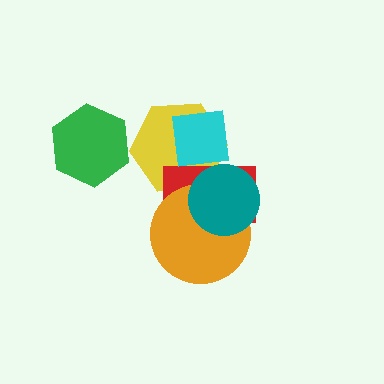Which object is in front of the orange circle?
The teal circle is in front of the orange circle.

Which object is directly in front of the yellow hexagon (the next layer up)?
The red rectangle is directly in front of the yellow hexagon.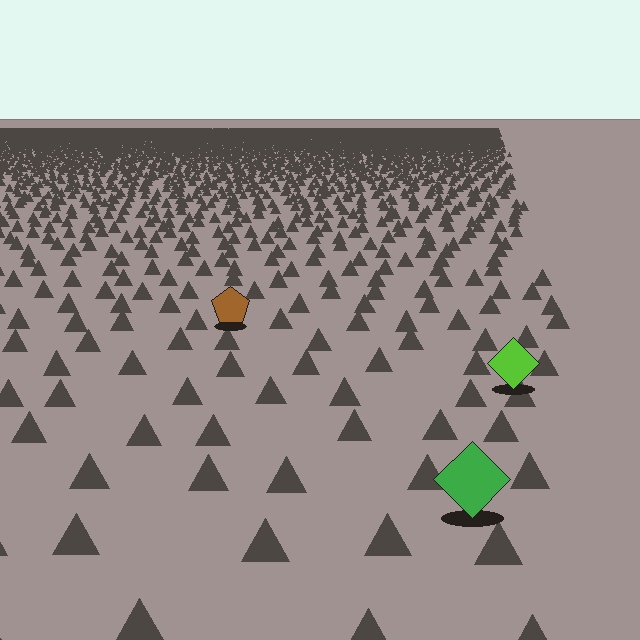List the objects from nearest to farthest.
From nearest to farthest: the green diamond, the lime diamond, the brown pentagon.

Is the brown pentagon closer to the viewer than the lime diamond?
No. The lime diamond is closer — you can tell from the texture gradient: the ground texture is coarser near it.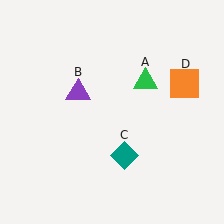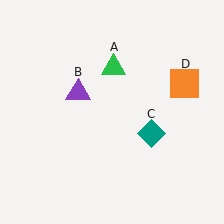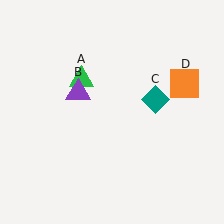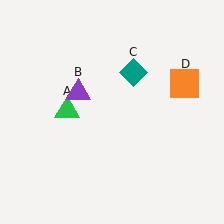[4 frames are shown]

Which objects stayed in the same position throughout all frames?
Purple triangle (object B) and orange square (object D) remained stationary.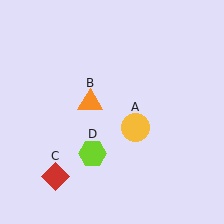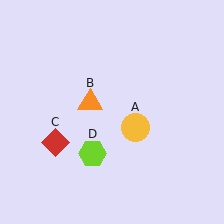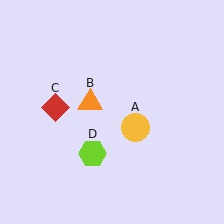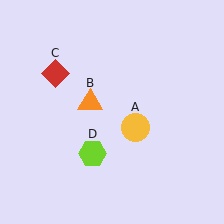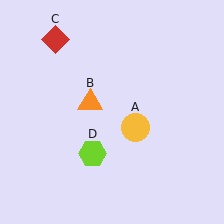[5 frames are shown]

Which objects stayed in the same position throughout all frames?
Yellow circle (object A) and orange triangle (object B) and lime hexagon (object D) remained stationary.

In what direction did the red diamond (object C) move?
The red diamond (object C) moved up.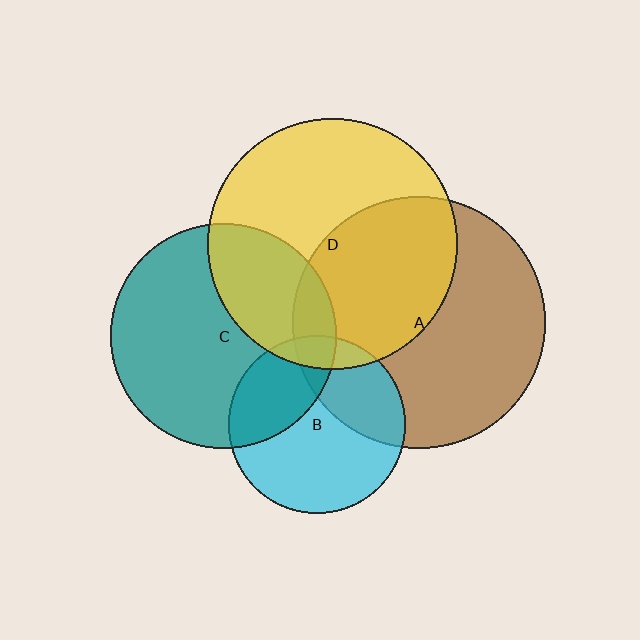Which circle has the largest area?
Circle A (brown).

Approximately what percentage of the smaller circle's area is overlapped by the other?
Approximately 45%.